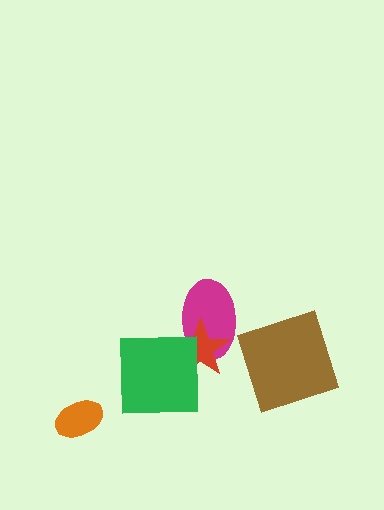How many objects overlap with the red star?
2 objects overlap with the red star.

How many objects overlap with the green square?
1 object overlaps with the green square.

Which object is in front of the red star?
The green square is in front of the red star.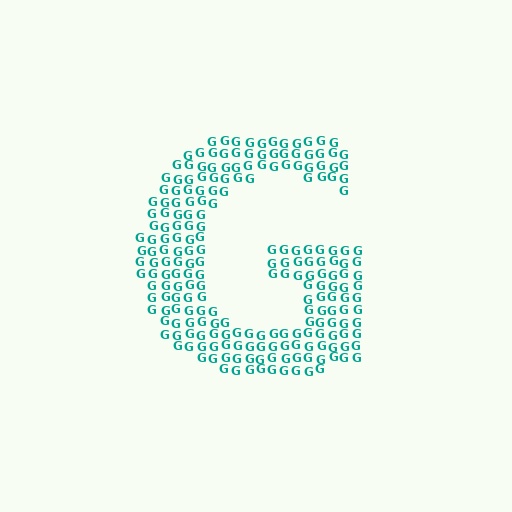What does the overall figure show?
The overall figure shows the letter G.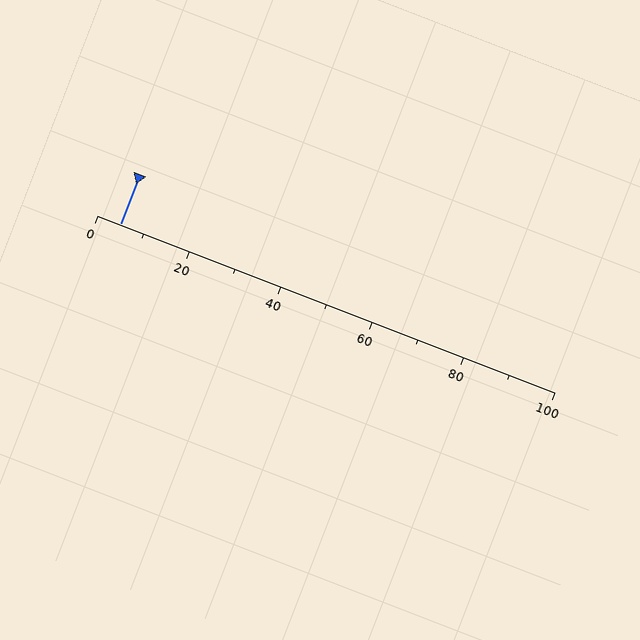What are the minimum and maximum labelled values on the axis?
The axis runs from 0 to 100.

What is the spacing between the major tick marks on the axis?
The major ticks are spaced 20 apart.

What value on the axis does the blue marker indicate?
The marker indicates approximately 5.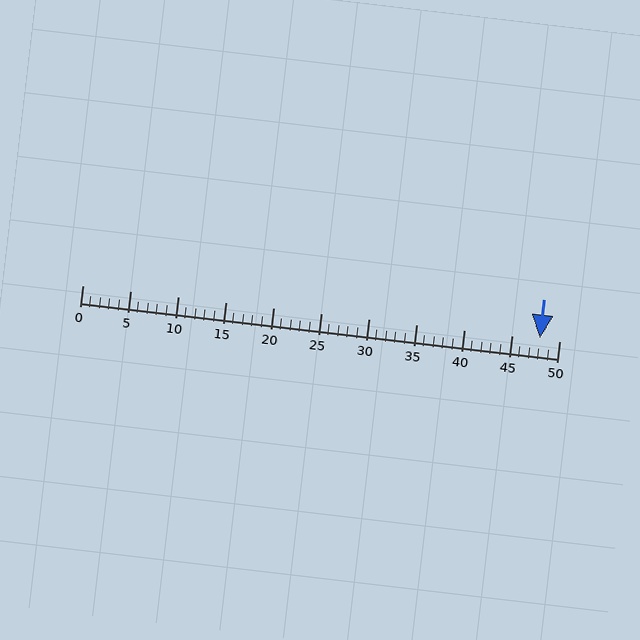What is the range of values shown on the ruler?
The ruler shows values from 0 to 50.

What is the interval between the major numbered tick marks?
The major tick marks are spaced 5 units apart.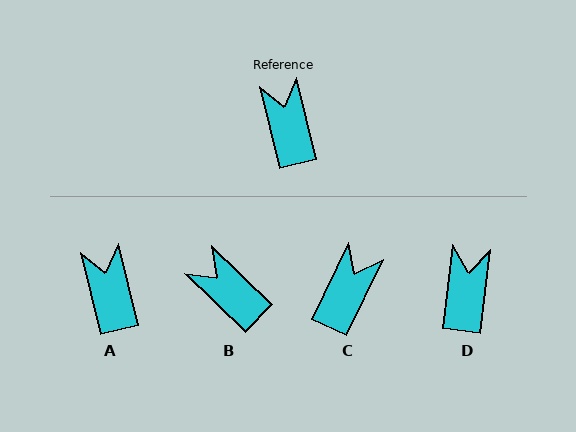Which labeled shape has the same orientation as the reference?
A.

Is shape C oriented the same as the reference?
No, it is off by about 39 degrees.